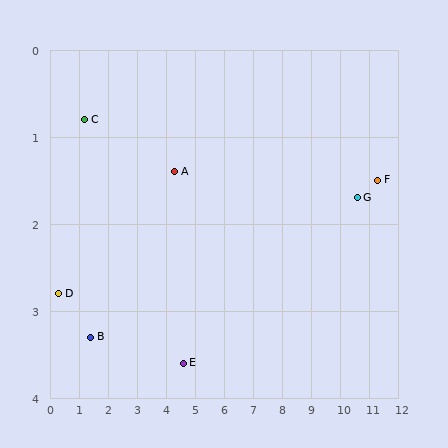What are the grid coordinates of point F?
Point F is at approximately (11.3, 1.5).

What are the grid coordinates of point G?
Point G is at approximately (10.6, 1.7).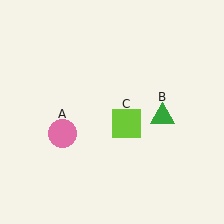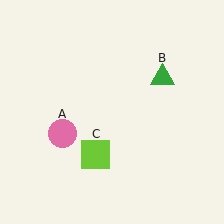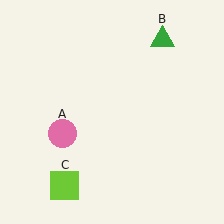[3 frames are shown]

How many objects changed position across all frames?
2 objects changed position: green triangle (object B), lime square (object C).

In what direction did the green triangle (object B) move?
The green triangle (object B) moved up.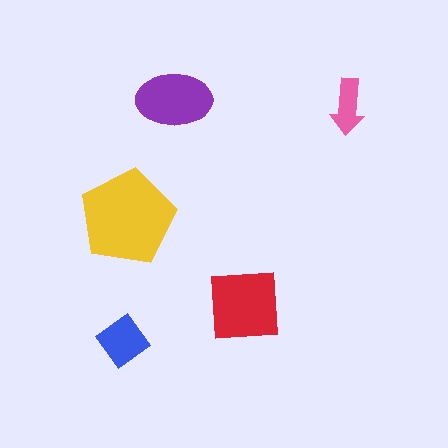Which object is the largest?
The yellow pentagon.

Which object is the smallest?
The pink arrow.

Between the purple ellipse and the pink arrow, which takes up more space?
The purple ellipse.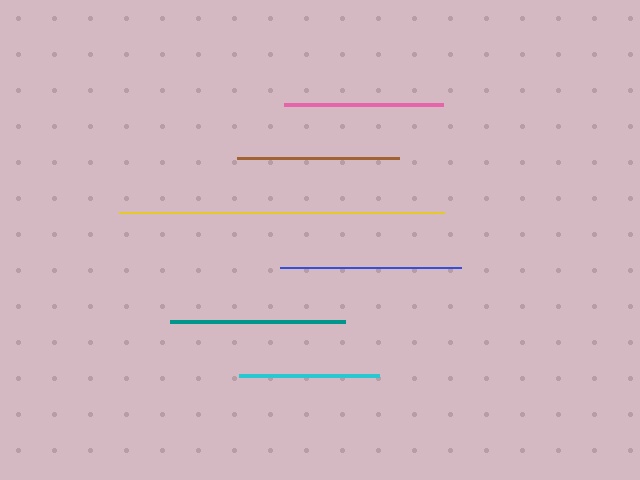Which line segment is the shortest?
The cyan line is the shortest at approximately 140 pixels.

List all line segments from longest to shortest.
From longest to shortest: yellow, blue, teal, brown, pink, cyan.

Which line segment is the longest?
The yellow line is the longest at approximately 324 pixels.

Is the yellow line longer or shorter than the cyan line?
The yellow line is longer than the cyan line.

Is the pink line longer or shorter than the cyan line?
The pink line is longer than the cyan line.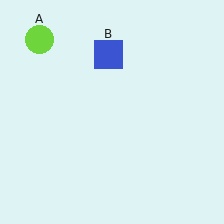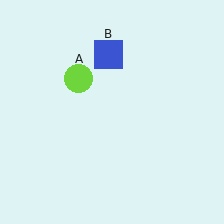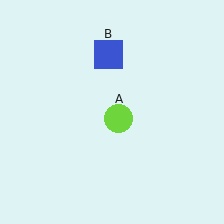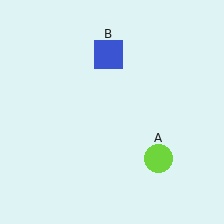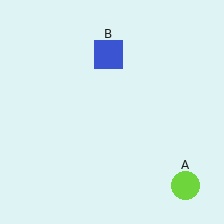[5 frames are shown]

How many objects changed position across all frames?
1 object changed position: lime circle (object A).